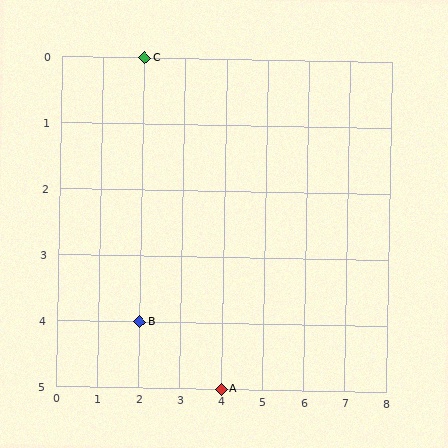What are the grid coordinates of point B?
Point B is at grid coordinates (2, 4).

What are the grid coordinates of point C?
Point C is at grid coordinates (2, 0).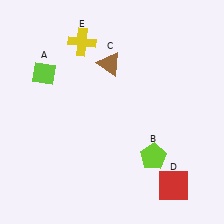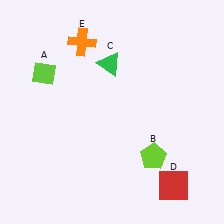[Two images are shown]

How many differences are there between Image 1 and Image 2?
There are 2 differences between the two images.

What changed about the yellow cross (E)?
In Image 1, E is yellow. In Image 2, it changed to orange.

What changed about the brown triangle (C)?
In Image 1, C is brown. In Image 2, it changed to green.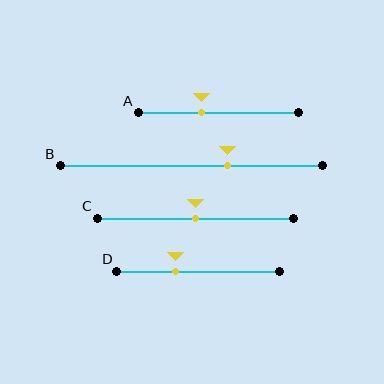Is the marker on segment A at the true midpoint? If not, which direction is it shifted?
No, the marker on segment A is shifted to the left by about 11% of the segment length.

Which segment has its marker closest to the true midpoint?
Segment C has its marker closest to the true midpoint.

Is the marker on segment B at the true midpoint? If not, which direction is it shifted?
No, the marker on segment B is shifted to the right by about 14% of the segment length.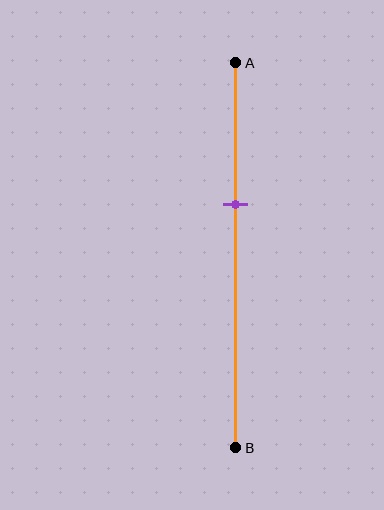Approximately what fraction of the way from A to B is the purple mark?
The purple mark is approximately 35% of the way from A to B.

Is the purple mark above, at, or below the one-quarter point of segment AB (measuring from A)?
The purple mark is below the one-quarter point of segment AB.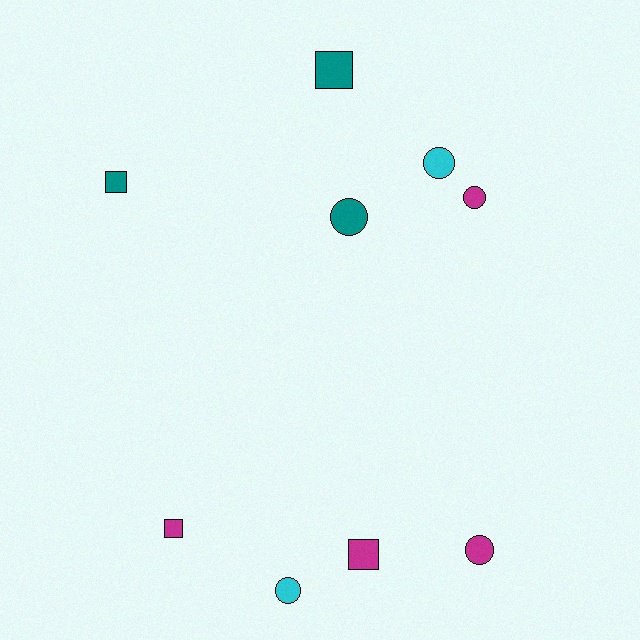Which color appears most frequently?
Magenta, with 4 objects.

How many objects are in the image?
There are 9 objects.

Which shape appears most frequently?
Circle, with 5 objects.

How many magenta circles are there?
There are 2 magenta circles.